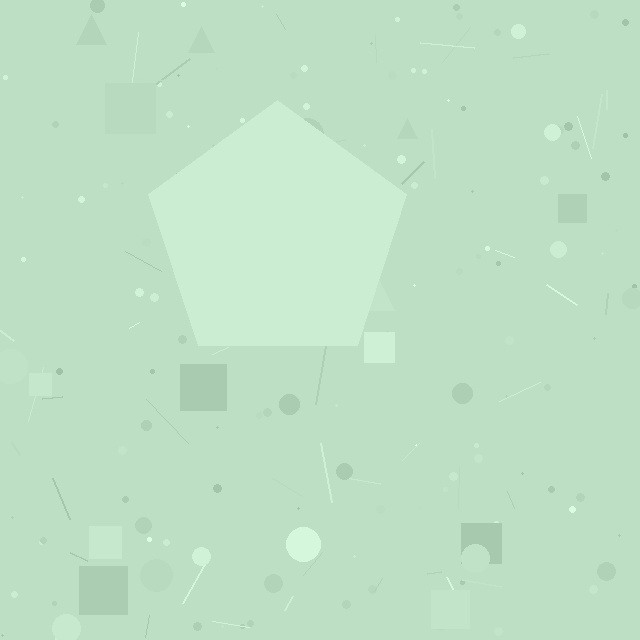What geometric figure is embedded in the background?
A pentagon is embedded in the background.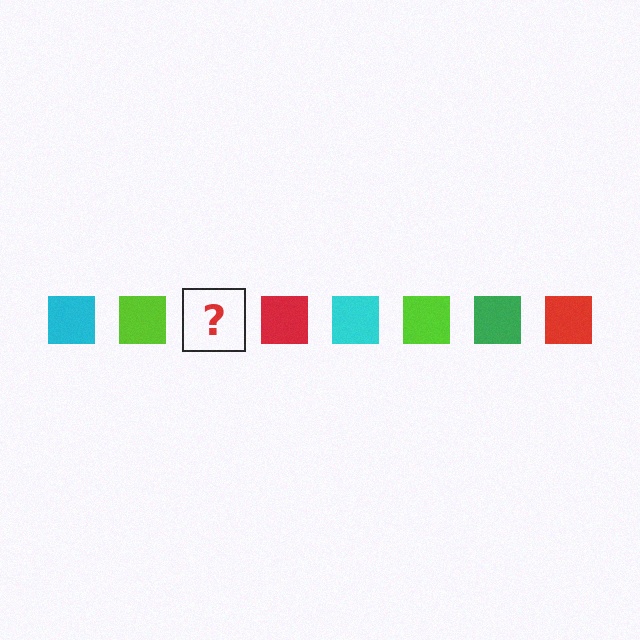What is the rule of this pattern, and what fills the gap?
The rule is that the pattern cycles through cyan, lime, green, red squares. The gap should be filled with a green square.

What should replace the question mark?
The question mark should be replaced with a green square.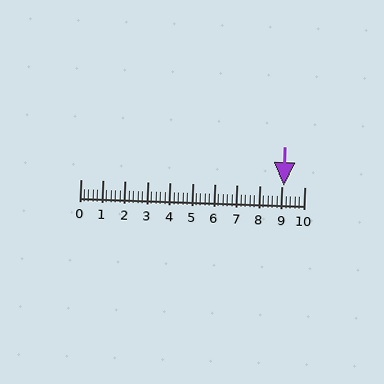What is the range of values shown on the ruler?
The ruler shows values from 0 to 10.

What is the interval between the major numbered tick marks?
The major tick marks are spaced 1 units apart.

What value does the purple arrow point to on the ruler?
The purple arrow points to approximately 9.1.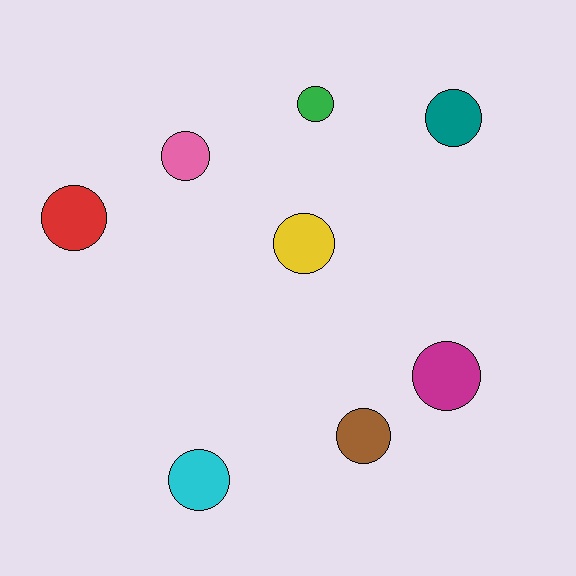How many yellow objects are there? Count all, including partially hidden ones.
There is 1 yellow object.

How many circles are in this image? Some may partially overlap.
There are 8 circles.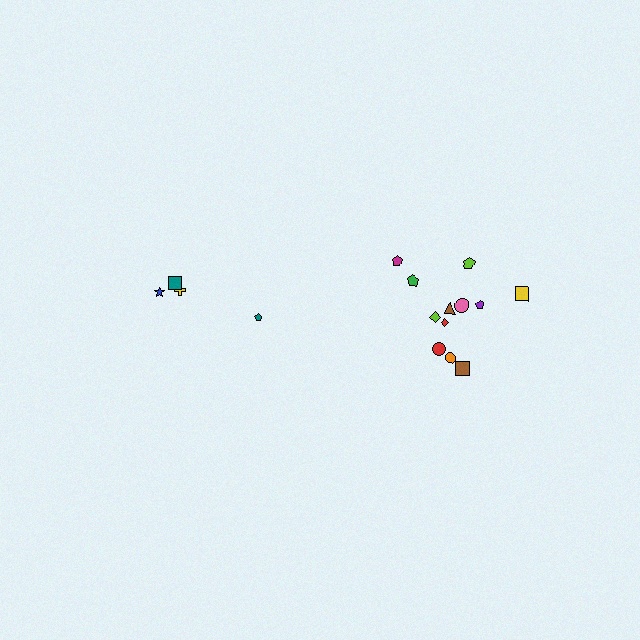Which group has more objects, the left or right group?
The right group.